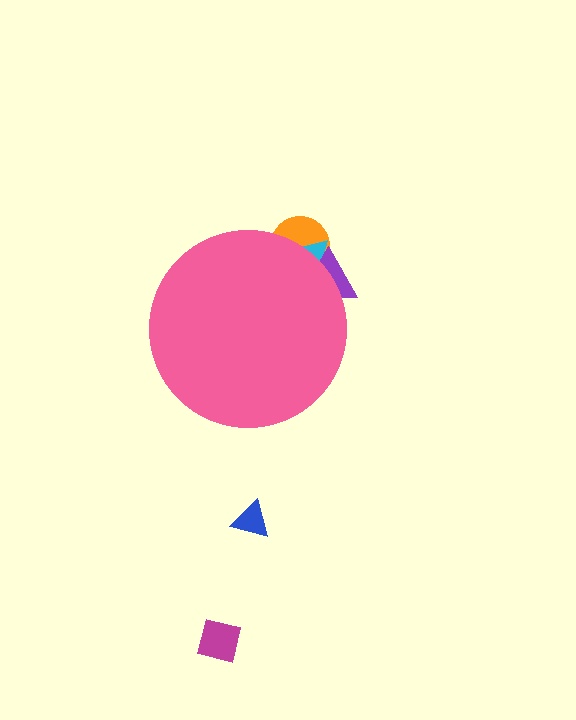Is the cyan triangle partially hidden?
Yes, the cyan triangle is partially hidden behind the pink circle.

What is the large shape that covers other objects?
A pink circle.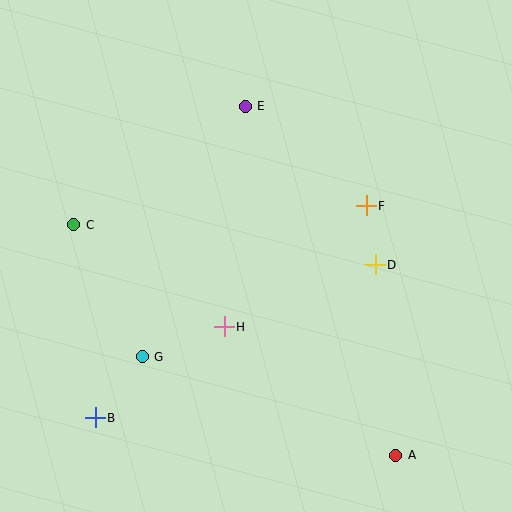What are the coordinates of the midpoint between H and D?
The midpoint between H and D is at (300, 296).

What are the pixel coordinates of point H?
Point H is at (224, 327).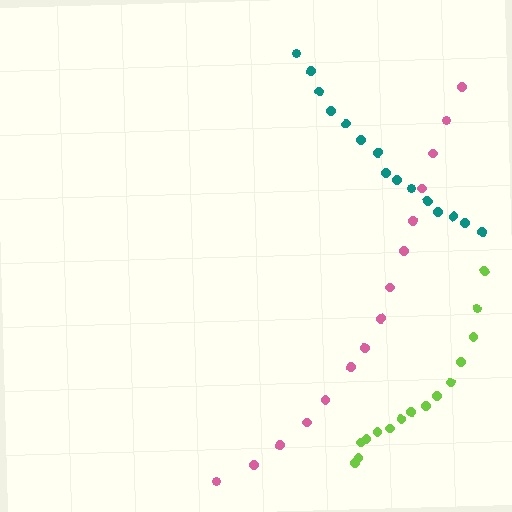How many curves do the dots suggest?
There are 3 distinct paths.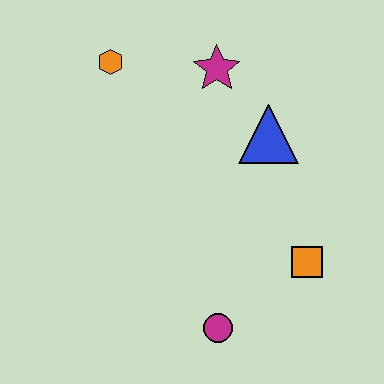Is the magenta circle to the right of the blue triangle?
No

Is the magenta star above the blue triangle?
Yes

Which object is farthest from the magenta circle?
The orange hexagon is farthest from the magenta circle.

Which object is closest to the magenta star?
The blue triangle is closest to the magenta star.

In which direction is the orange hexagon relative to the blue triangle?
The orange hexagon is to the left of the blue triangle.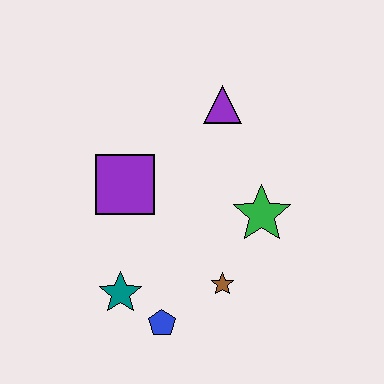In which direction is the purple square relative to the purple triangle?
The purple square is to the left of the purple triangle.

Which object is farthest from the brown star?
The purple triangle is farthest from the brown star.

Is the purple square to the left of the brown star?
Yes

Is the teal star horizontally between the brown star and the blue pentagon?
No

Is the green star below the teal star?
No